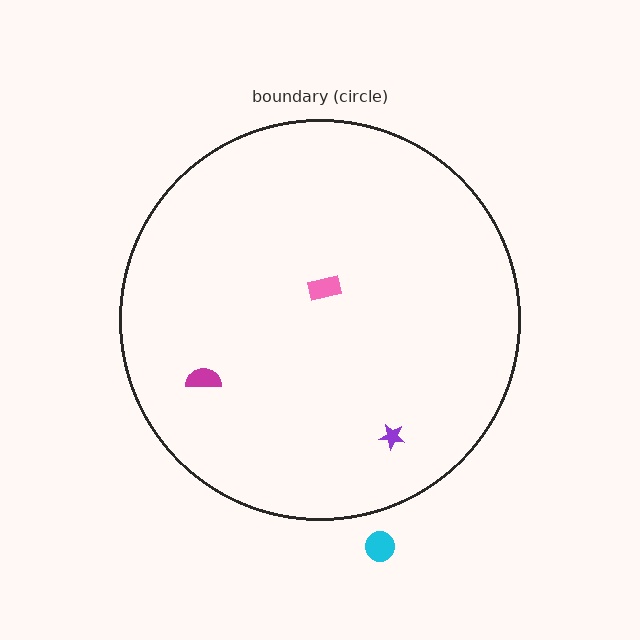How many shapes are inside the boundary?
3 inside, 1 outside.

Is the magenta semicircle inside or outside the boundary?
Inside.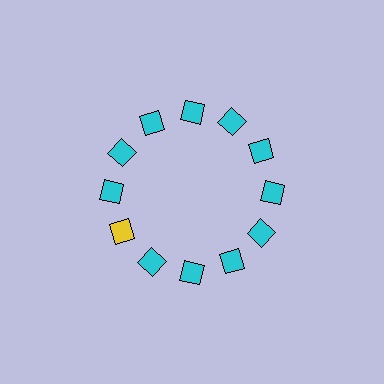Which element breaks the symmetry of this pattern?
The yellow square at roughly the 8 o'clock position breaks the symmetry. All other shapes are cyan squares.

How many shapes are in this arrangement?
There are 12 shapes arranged in a ring pattern.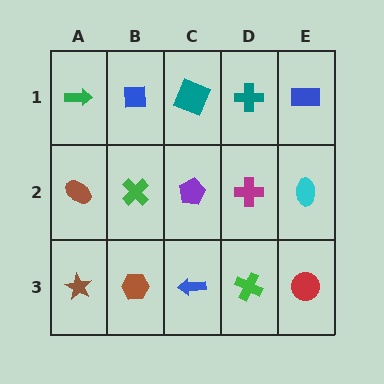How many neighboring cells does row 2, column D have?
4.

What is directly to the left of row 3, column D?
A blue arrow.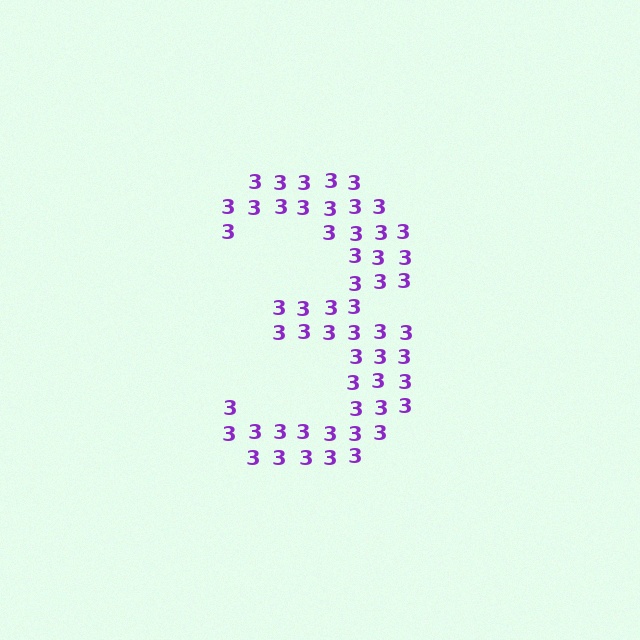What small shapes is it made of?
It is made of small digit 3's.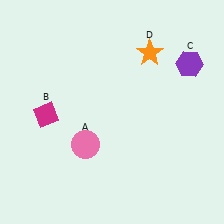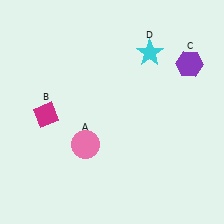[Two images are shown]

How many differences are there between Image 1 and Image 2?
There is 1 difference between the two images.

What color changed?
The star (D) changed from orange in Image 1 to cyan in Image 2.